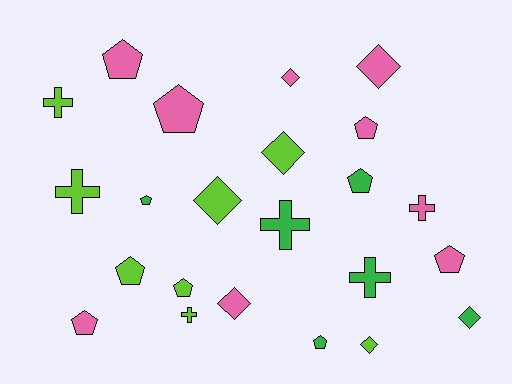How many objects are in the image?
There are 23 objects.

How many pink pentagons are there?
There are 5 pink pentagons.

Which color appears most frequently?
Pink, with 9 objects.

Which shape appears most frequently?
Pentagon, with 10 objects.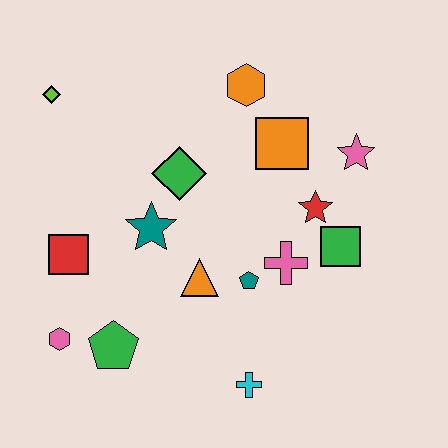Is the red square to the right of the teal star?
No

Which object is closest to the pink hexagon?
The green pentagon is closest to the pink hexagon.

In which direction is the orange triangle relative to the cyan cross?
The orange triangle is above the cyan cross.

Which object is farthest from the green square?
The lime diamond is farthest from the green square.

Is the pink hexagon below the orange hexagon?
Yes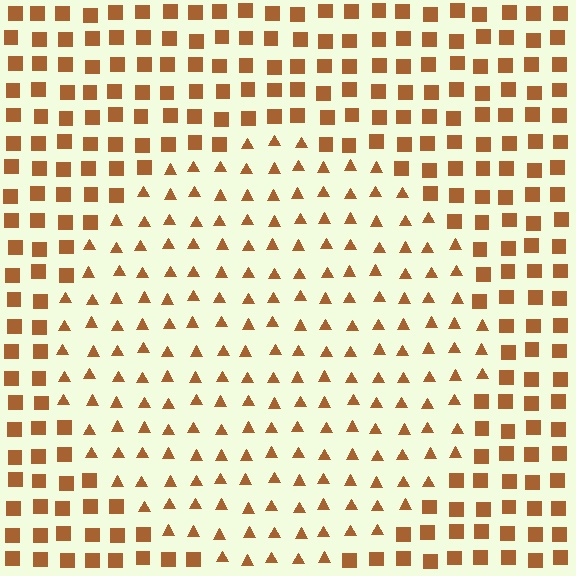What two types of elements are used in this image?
The image uses triangles inside the circle region and squares outside it.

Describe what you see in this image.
The image is filled with small brown elements arranged in a uniform grid. A circle-shaped region contains triangles, while the surrounding area contains squares. The boundary is defined purely by the change in element shape.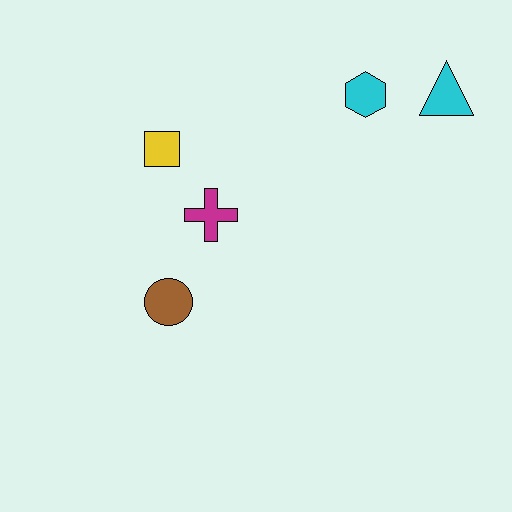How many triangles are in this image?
There is 1 triangle.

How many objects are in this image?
There are 5 objects.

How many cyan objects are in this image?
There are 2 cyan objects.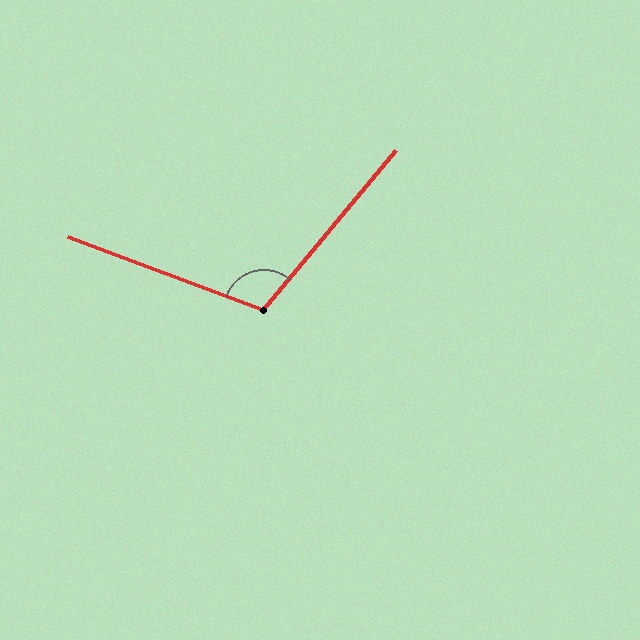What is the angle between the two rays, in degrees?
Approximately 109 degrees.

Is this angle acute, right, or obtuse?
It is obtuse.